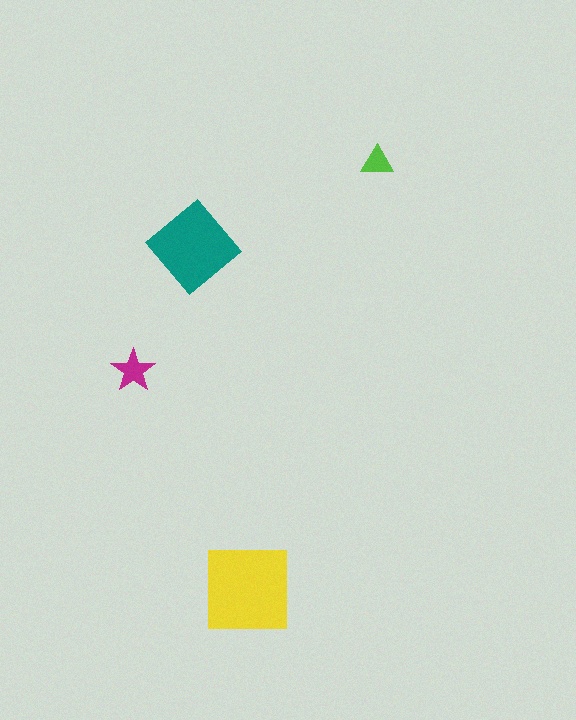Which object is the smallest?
The lime triangle.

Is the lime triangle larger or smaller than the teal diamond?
Smaller.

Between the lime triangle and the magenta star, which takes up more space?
The magenta star.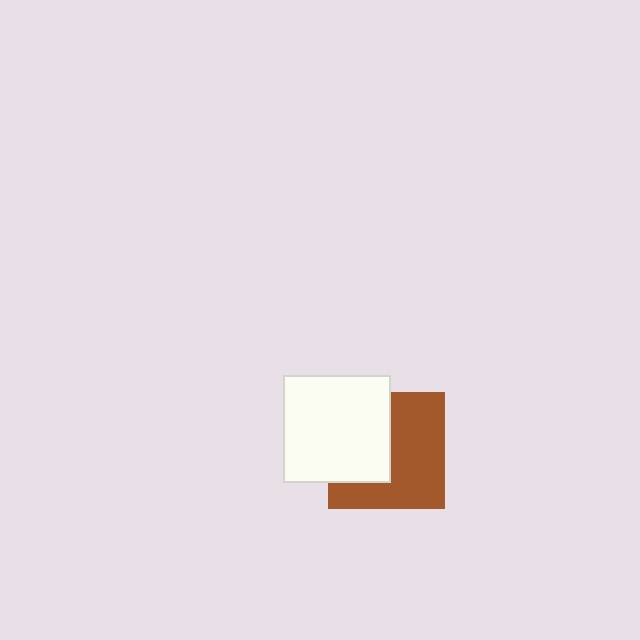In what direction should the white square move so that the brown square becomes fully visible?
The white square should move left. That is the shortest direction to clear the overlap and leave the brown square fully visible.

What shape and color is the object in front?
The object in front is a white square.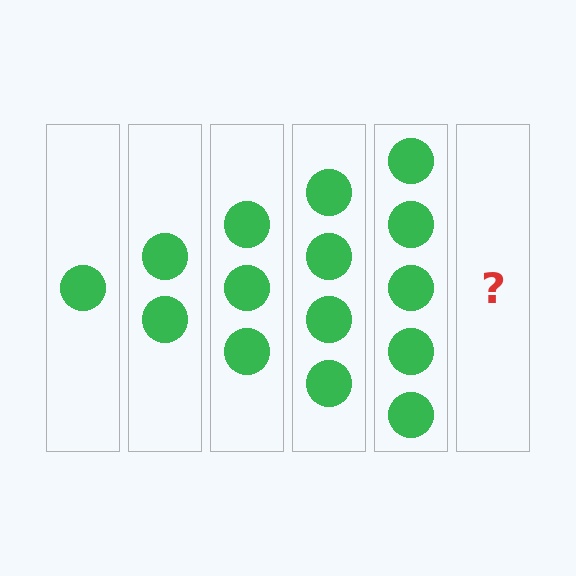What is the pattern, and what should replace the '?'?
The pattern is that each step adds one more circle. The '?' should be 6 circles.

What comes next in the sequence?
The next element should be 6 circles.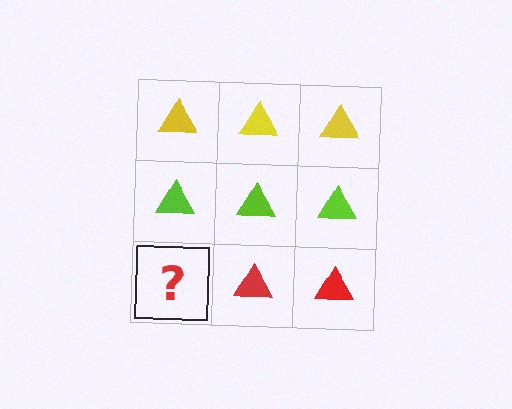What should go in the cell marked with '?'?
The missing cell should contain a red triangle.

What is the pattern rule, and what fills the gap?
The rule is that each row has a consistent color. The gap should be filled with a red triangle.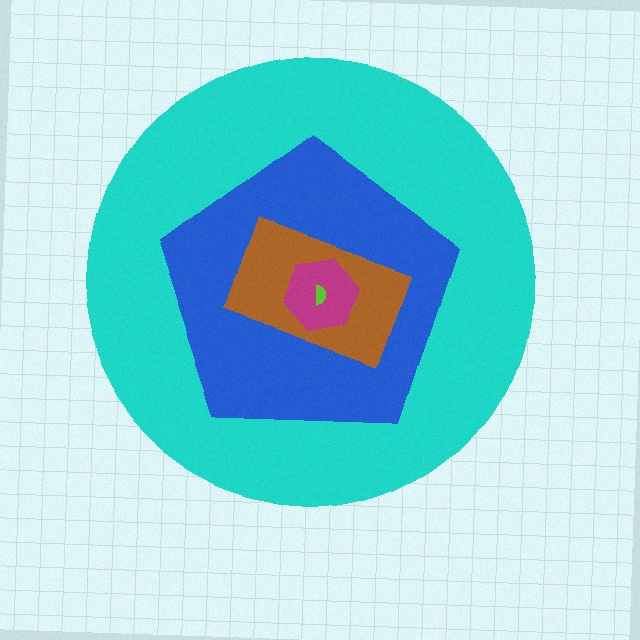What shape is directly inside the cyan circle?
The blue pentagon.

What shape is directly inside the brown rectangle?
The magenta hexagon.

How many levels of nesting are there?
5.